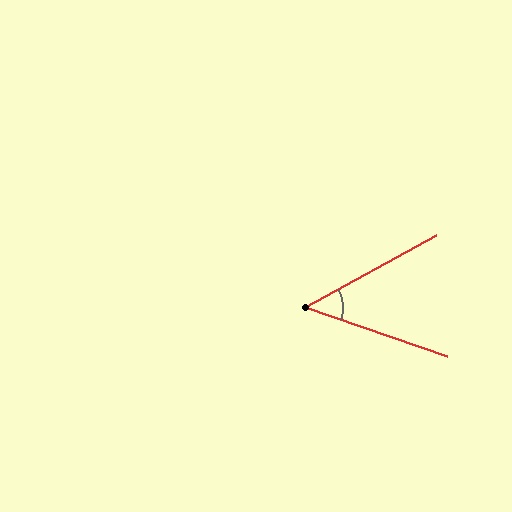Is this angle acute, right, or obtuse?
It is acute.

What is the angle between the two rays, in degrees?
Approximately 48 degrees.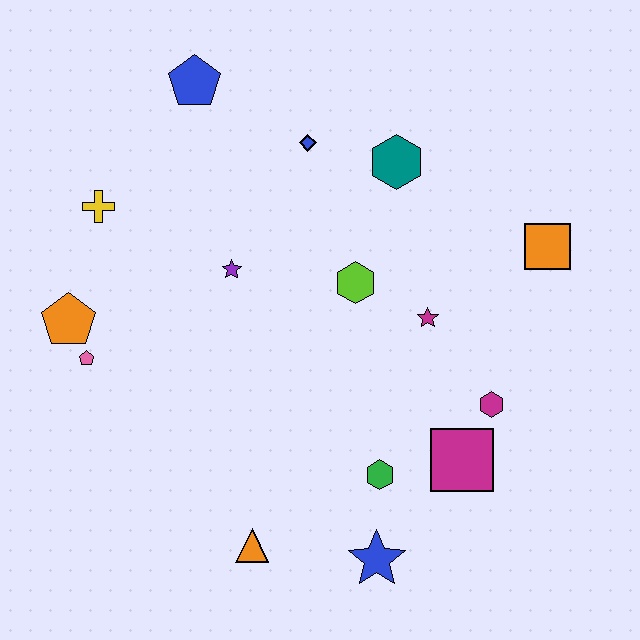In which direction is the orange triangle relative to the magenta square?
The orange triangle is to the left of the magenta square.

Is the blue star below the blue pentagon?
Yes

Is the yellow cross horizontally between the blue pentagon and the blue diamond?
No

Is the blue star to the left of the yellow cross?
No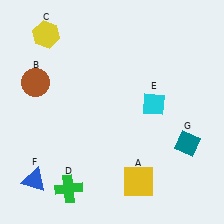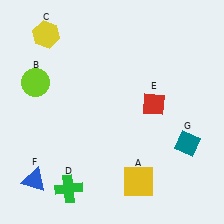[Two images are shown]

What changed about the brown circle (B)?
In Image 1, B is brown. In Image 2, it changed to lime.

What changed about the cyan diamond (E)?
In Image 1, E is cyan. In Image 2, it changed to red.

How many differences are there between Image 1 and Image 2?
There are 2 differences between the two images.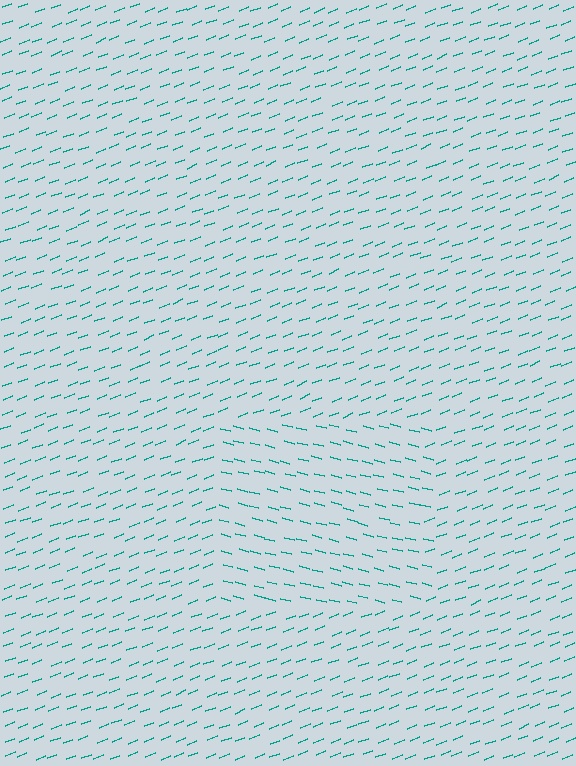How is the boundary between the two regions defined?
The boundary is defined purely by a change in line orientation (approximately 36 degrees difference). All lines are the same color and thickness.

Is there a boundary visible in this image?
Yes, there is a texture boundary formed by a change in line orientation.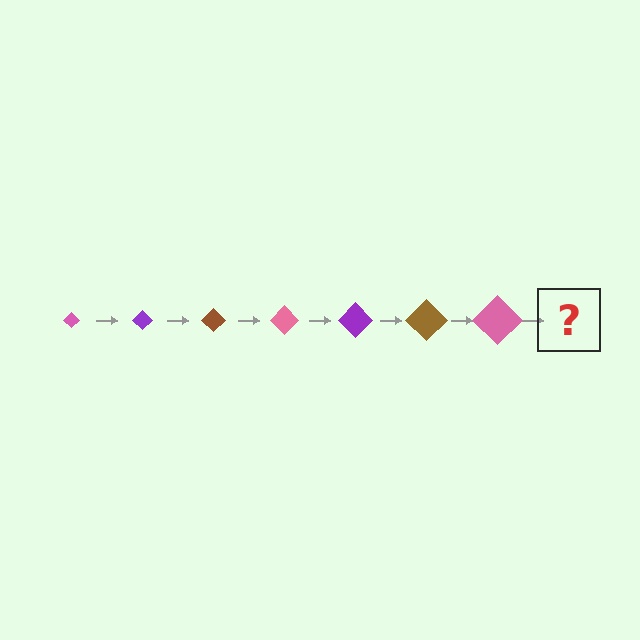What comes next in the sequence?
The next element should be a purple diamond, larger than the previous one.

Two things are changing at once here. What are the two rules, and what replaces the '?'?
The two rules are that the diamond grows larger each step and the color cycles through pink, purple, and brown. The '?' should be a purple diamond, larger than the previous one.